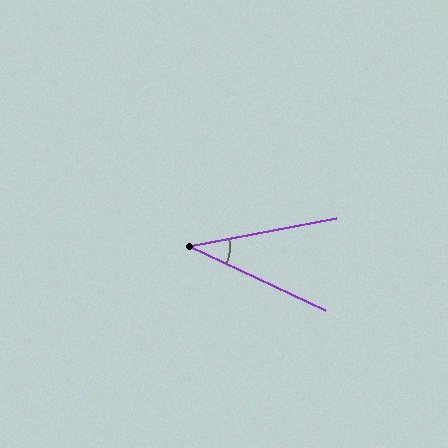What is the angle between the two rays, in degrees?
Approximately 36 degrees.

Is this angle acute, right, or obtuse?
It is acute.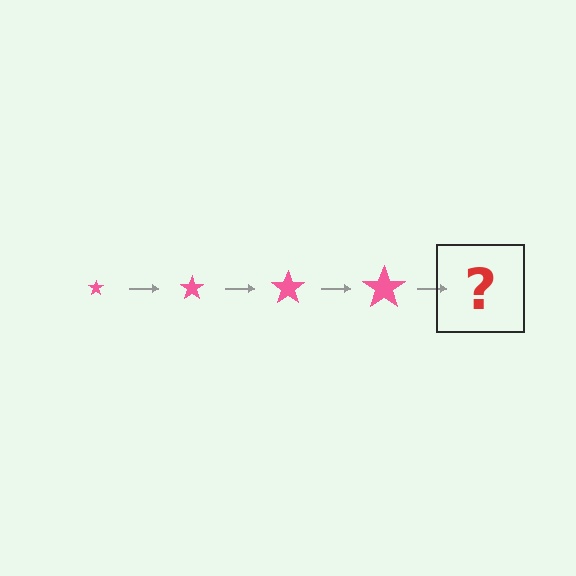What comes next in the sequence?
The next element should be a pink star, larger than the previous one.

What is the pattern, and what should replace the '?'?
The pattern is that the star gets progressively larger each step. The '?' should be a pink star, larger than the previous one.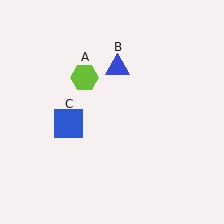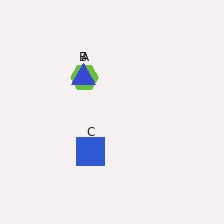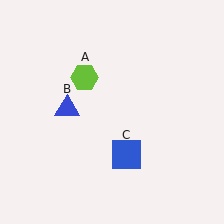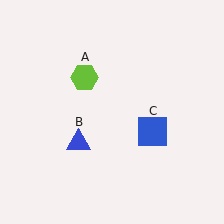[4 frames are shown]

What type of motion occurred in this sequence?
The blue triangle (object B), blue square (object C) rotated counterclockwise around the center of the scene.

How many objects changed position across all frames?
2 objects changed position: blue triangle (object B), blue square (object C).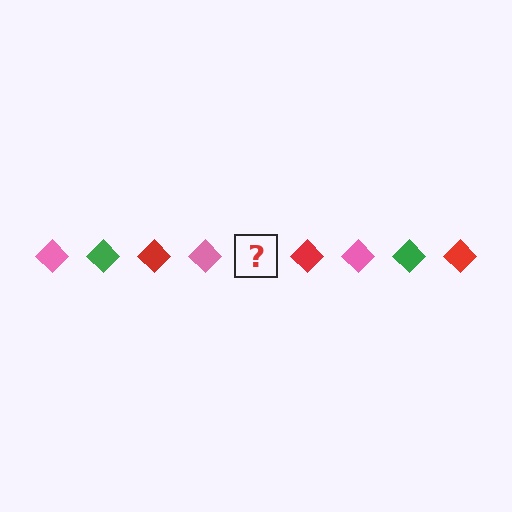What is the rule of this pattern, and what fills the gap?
The rule is that the pattern cycles through pink, green, red diamonds. The gap should be filled with a green diamond.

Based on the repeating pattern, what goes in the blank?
The blank should be a green diamond.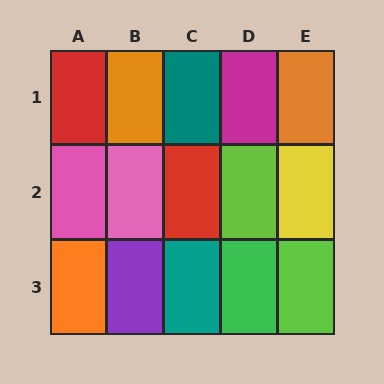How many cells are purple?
1 cell is purple.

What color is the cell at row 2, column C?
Red.